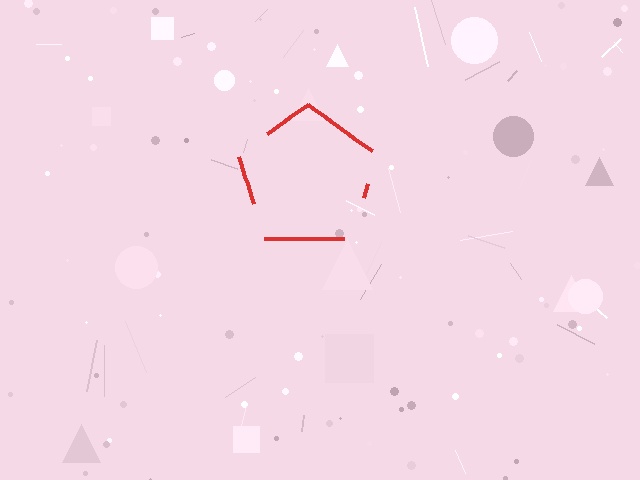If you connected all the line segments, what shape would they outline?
They would outline a pentagon.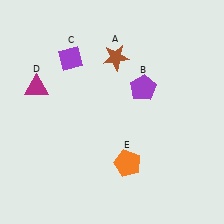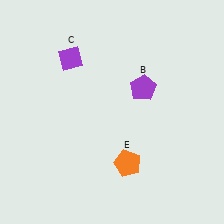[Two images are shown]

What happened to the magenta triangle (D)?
The magenta triangle (D) was removed in Image 2. It was in the top-left area of Image 1.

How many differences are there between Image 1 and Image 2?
There are 2 differences between the two images.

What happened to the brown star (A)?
The brown star (A) was removed in Image 2. It was in the top-right area of Image 1.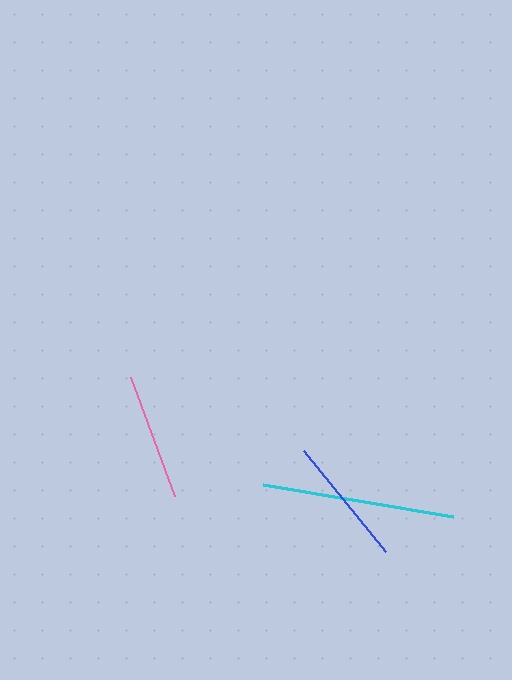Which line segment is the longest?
The cyan line is the longest at approximately 193 pixels.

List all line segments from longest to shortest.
From longest to shortest: cyan, blue, pink.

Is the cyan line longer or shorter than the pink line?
The cyan line is longer than the pink line.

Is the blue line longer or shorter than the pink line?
The blue line is longer than the pink line.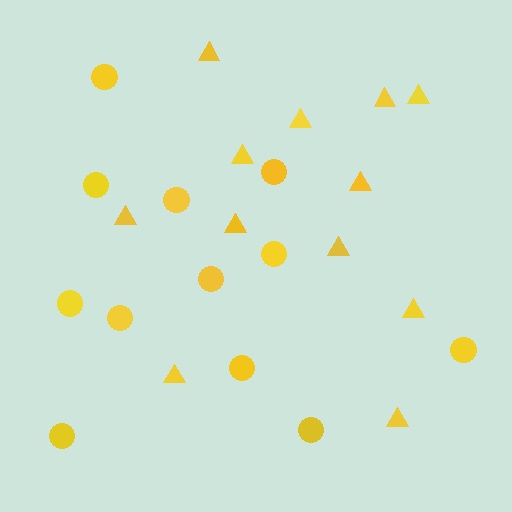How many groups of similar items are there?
There are 2 groups: one group of circles (12) and one group of triangles (12).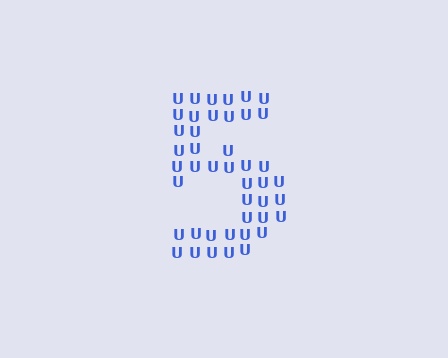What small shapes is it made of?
It is made of small letter U's.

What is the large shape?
The large shape is the digit 5.